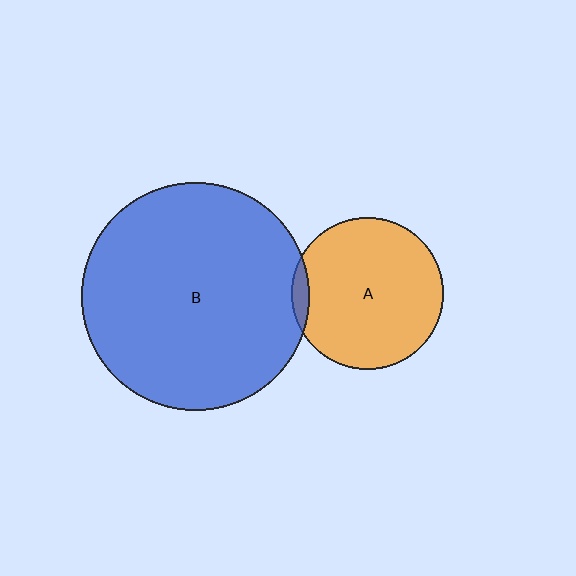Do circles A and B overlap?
Yes.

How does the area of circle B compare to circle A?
Approximately 2.3 times.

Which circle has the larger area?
Circle B (blue).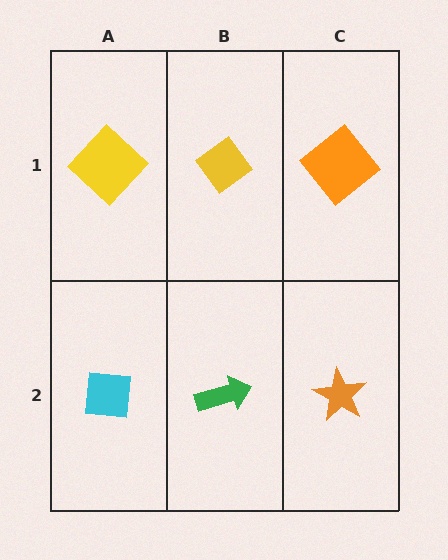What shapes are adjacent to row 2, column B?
A yellow diamond (row 1, column B), a cyan square (row 2, column A), an orange star (row 2, column C).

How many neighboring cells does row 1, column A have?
2.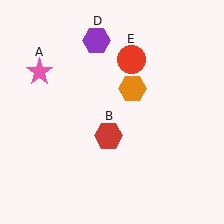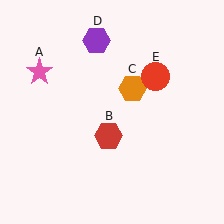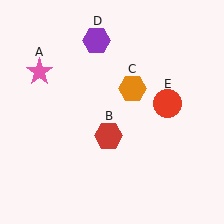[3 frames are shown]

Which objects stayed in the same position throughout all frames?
Pink star (object A) and red hexagon (object B) and orange hexagon (object C) and purple hexagon (object D) remained stationary.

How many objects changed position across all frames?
1 object changed position: red circle (object E).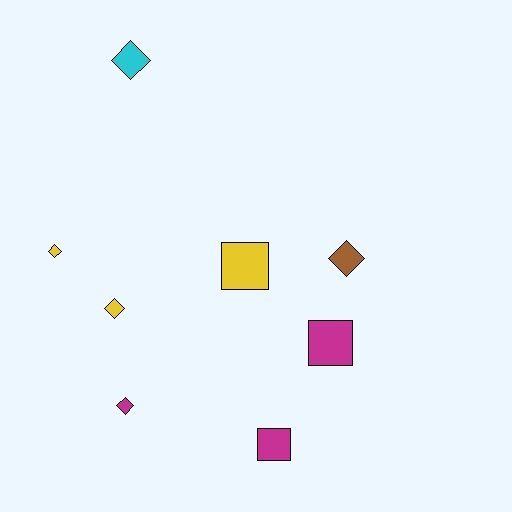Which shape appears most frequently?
Diamond, with 5 objects.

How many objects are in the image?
There are 8 objects.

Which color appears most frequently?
Yellow, with 3 objects.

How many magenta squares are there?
There are 2 magenta squares.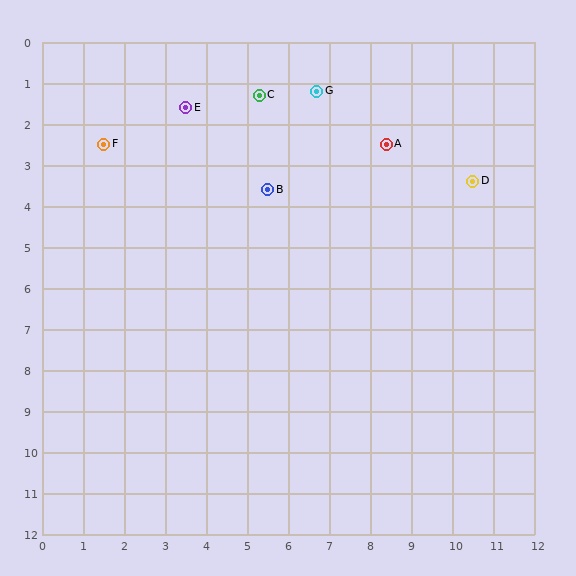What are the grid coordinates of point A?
Point A is at approximately (8.4, 2.5).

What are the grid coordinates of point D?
Point D is at approximately (10.5, 3.4).